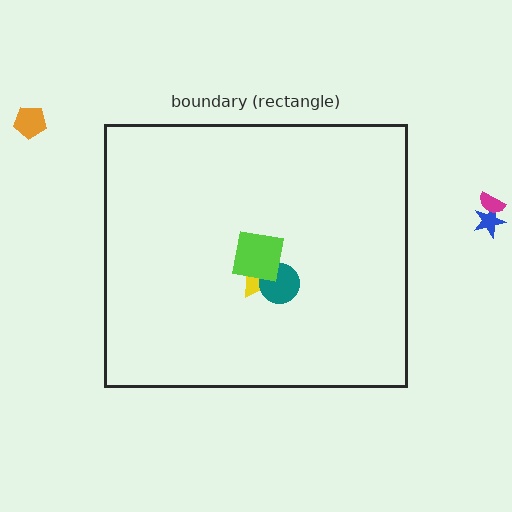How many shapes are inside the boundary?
3 inside, 3 outside.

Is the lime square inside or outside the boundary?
Inside.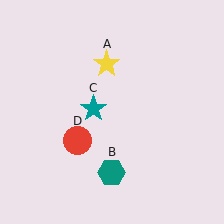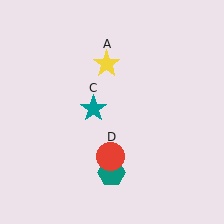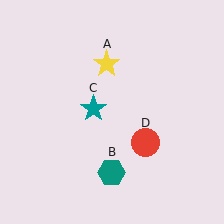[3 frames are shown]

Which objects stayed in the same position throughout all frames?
Yellow star (object A) and teal hexagon (object B) and teal star (object C) remained stationary.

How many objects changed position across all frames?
1 object changed position: red circle (object D).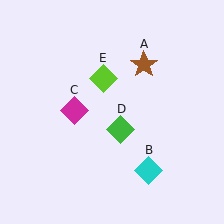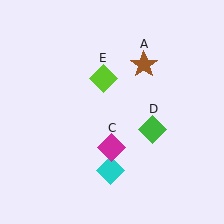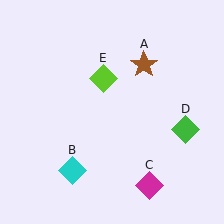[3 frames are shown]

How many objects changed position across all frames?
3 objects changed position: cyan diamond (object B), magenta diamond (object C), green diamond (object D).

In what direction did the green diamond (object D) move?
The green diamond (object D) moved right.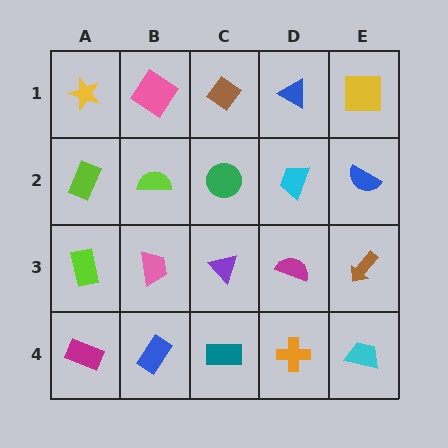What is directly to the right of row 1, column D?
A yellow square.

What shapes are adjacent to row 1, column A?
A lime rectangle (row 2, column A), a pink diamond (row 1, column B).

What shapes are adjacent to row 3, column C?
A green circle (row 2, column C), a teal rectangle (row 4, column C), a pink trapezoid (row 3, column B), a magenta semicircle (row 3, column D).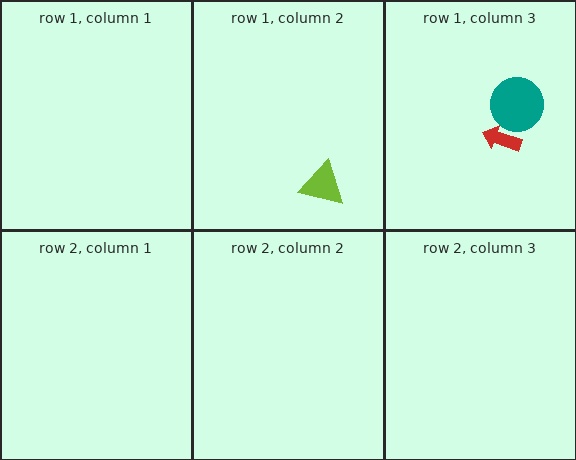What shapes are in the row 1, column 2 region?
The lime triangle.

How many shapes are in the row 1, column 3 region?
2.